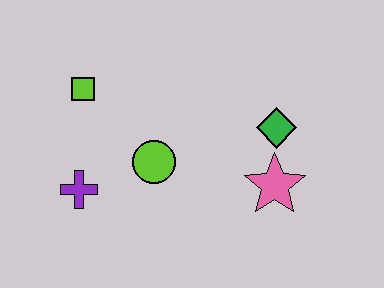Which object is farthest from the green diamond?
The purple cross is farthest from the green diamond.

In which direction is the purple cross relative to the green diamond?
The purple cross is to the left of the green diamond.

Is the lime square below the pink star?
No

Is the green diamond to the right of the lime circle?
Yes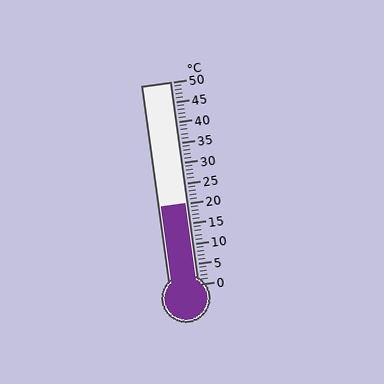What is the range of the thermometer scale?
The thermometer scale ranges from 0°C to 50°C.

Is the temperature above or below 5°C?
The temperature is above 5°C.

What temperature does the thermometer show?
The thermometer shows approximately 20°C.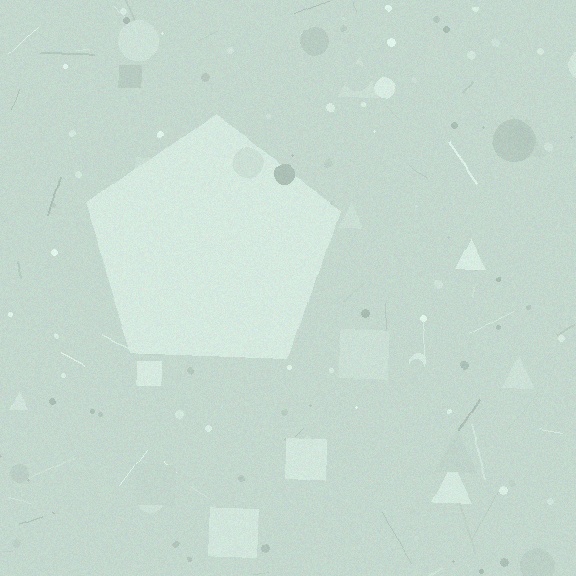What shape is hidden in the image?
A pentagon is hidden in the image.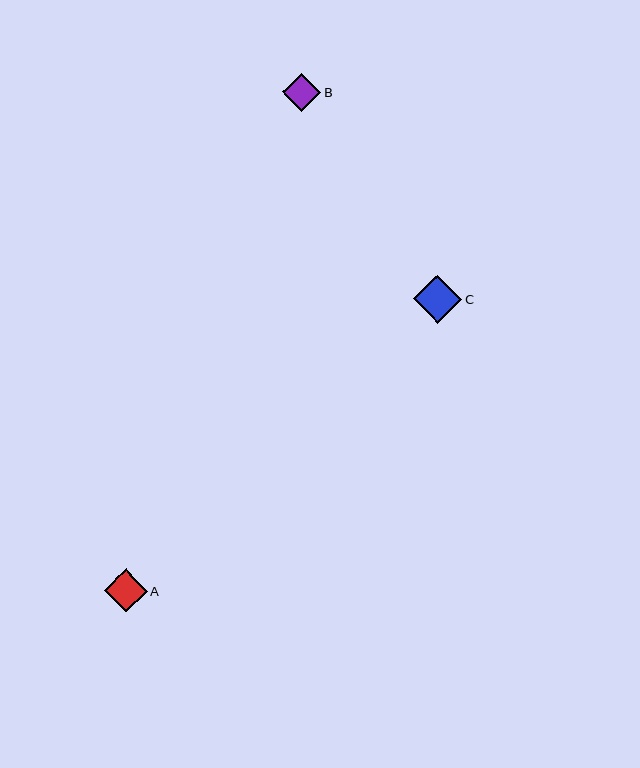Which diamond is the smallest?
Diamond B is the smallest with a size of approximately 38 pixels.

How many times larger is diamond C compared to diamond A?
Diamond C is approximately 1.1 times the size of diamond A.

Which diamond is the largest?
Diamond C is the largest with a size of approximately 48 pixels.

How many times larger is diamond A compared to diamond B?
Diamond A is approximately 1.1 times the size of diamond B.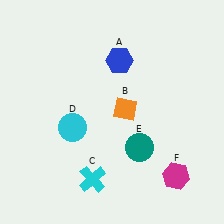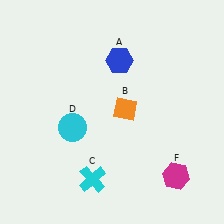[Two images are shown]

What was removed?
The teal circle (E) was removed in Image 2.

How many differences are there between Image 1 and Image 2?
There is 1 difference between the two images.